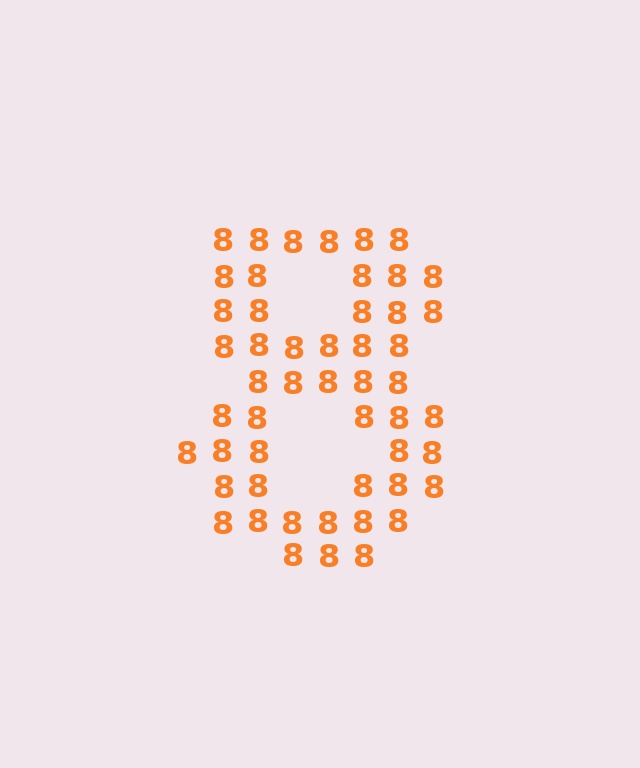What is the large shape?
The large shape is the digit 8.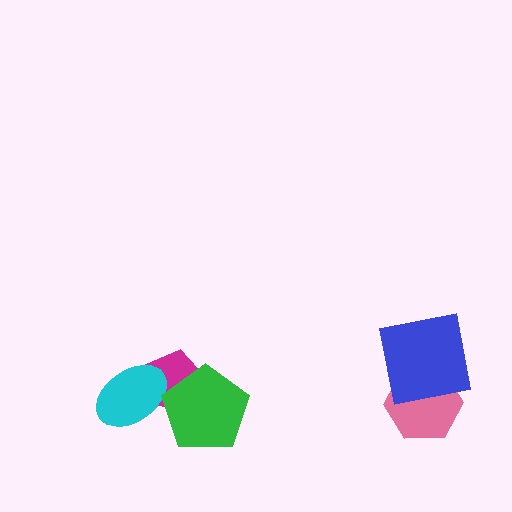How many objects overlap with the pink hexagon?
1 object overlaps with the pink hexagon.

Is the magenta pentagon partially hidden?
Yes, it is partially covered by another shape.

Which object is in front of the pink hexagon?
The blue square is in front of the pink hexagon.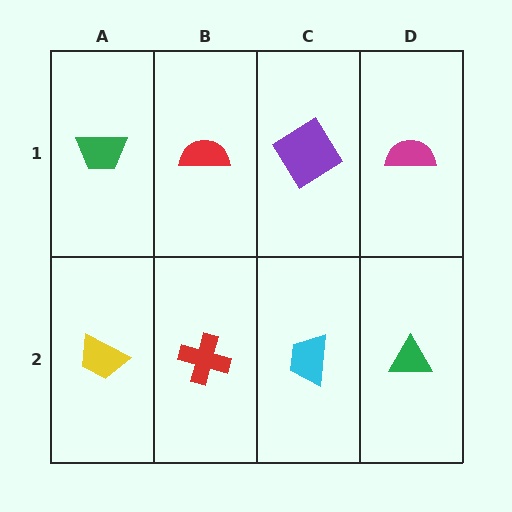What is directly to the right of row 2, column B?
A cyan trapezoid.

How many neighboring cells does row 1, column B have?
3.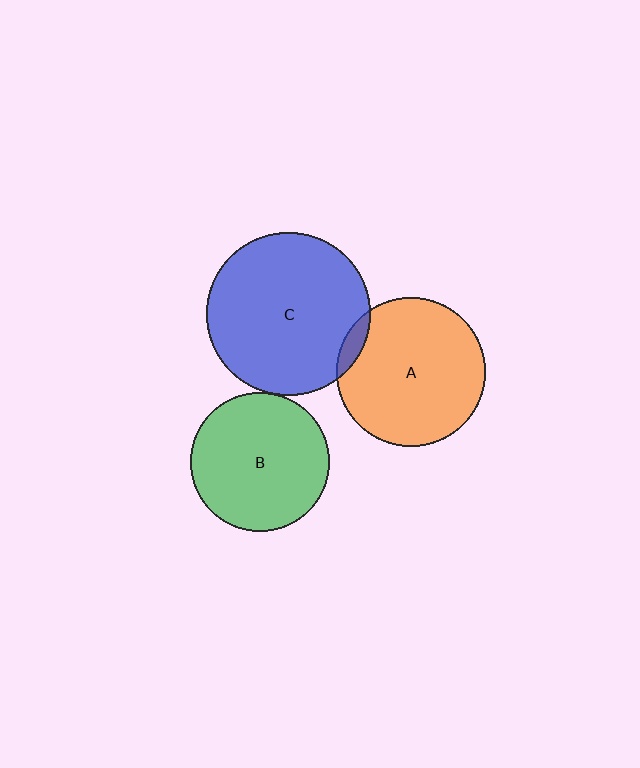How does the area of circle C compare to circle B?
Approximately 1.4 times.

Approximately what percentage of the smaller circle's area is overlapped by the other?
Approximately 5%.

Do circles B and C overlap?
Yes.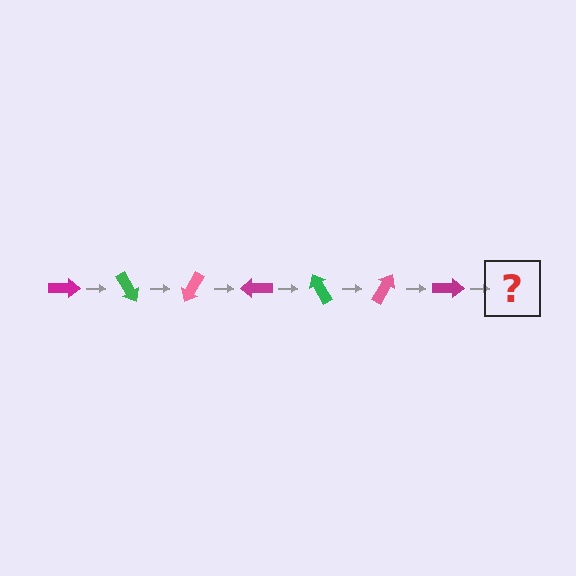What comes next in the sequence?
The next element should be a green arrow, rotated 420 degrees from the start.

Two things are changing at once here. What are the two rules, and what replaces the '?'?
The two rules are that it rotates 60 degrees each step and the color cycles through magenta, green, and pink. The '?' should be a green arrow, rotated 420 degrees from the start.